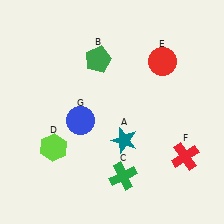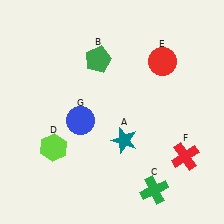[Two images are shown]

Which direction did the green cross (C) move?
The green cross (C) moved right.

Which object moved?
The green cross (C) moved right.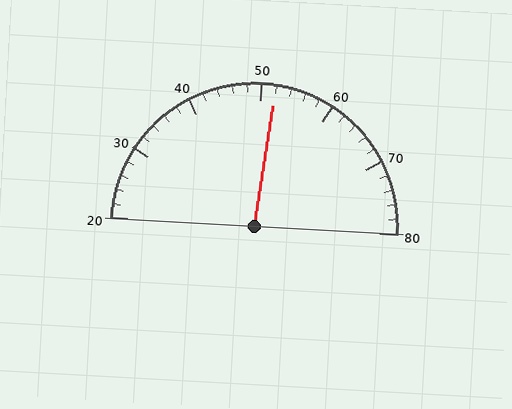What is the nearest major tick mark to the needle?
The nearest major tick mark is 50.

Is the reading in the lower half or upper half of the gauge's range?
The reading is in the upper half of the range (20 to 80).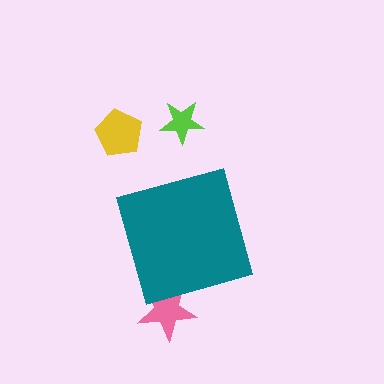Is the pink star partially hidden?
Yes, the pink star is partially hidden behind the teal diamond.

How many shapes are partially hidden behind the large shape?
1 shape is partially hidden.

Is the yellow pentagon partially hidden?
No, the yellow pentagon is fully visible.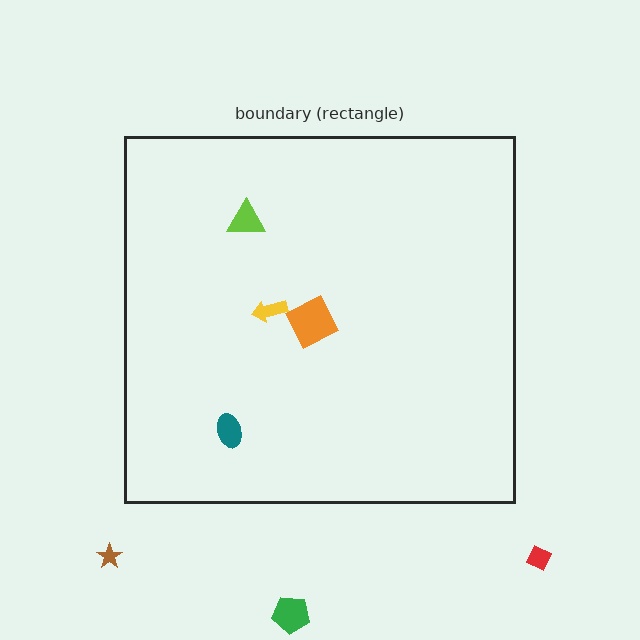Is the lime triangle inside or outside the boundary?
Inside.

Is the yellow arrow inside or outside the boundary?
Inside.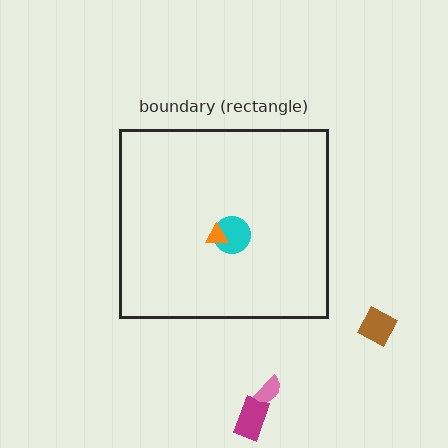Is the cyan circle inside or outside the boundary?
Inside.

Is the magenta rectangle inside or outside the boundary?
Outside.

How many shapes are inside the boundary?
2 inside, 3 outside.